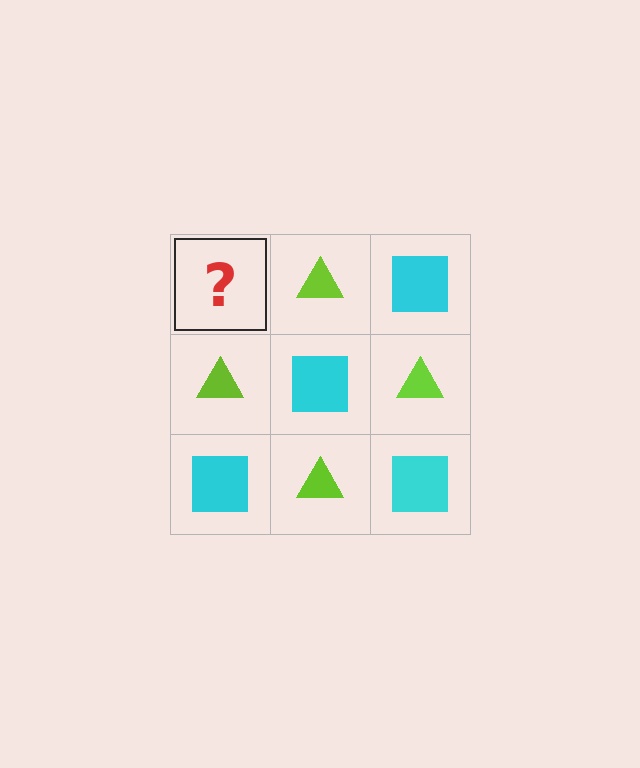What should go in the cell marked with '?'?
The missing cell should contain a cyan square.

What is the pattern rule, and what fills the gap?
The rule is that it alternates cyan square and lime triangle in a checkerboard pattern. The gap should be filled with a cyan square.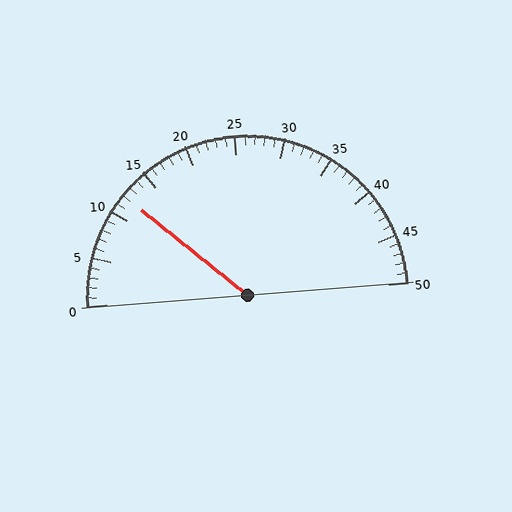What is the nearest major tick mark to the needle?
The nearest major tick mark is 10.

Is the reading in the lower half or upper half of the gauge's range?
The reading is in the lower half of the range (0 to 50).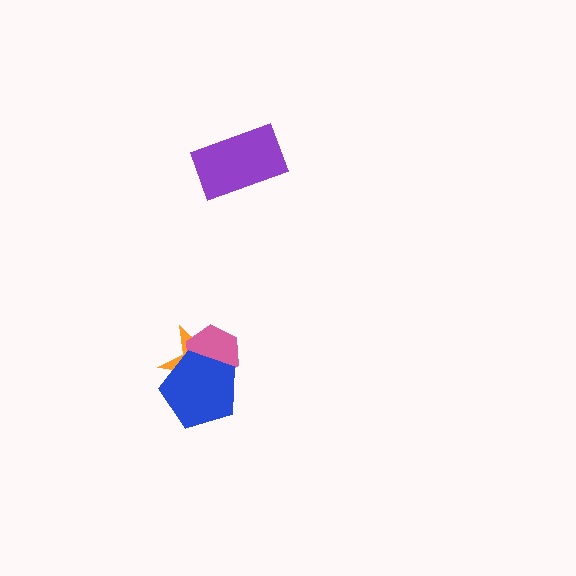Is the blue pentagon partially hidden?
No, no other shape covers it.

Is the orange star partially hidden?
Yes, it is partially covered by another shape.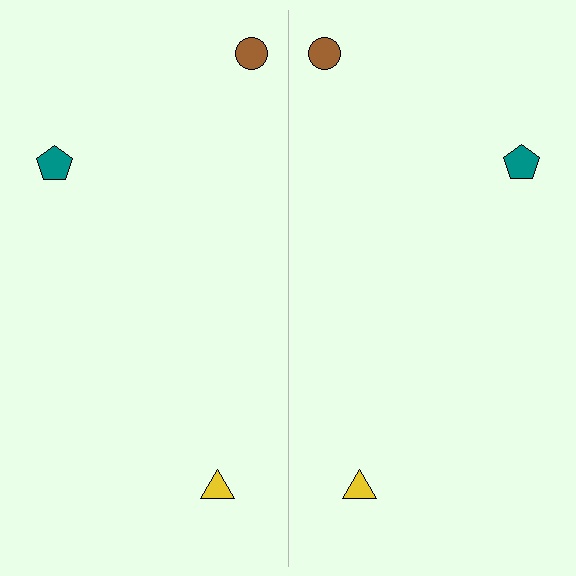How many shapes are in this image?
There are 6 shapes in this image.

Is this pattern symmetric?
Yes, this pattern has bilateral (reflection) symmetry.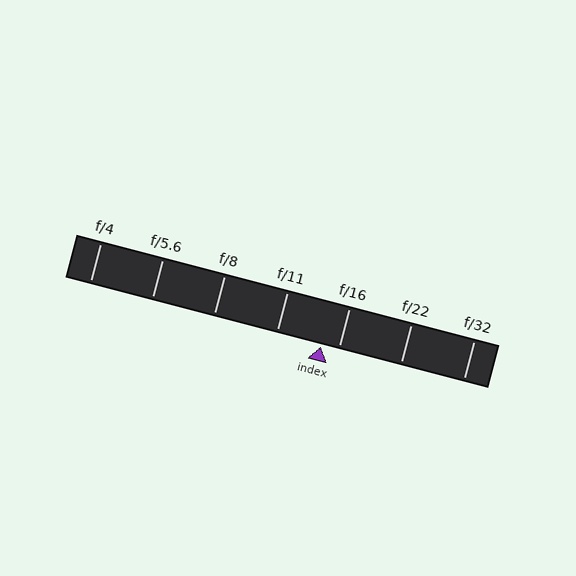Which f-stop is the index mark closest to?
The index mark is closest to f/16.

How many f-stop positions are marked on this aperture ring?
There are 7 f-stop positions marked.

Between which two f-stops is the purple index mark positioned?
The index mark is between f/11 and f/16.